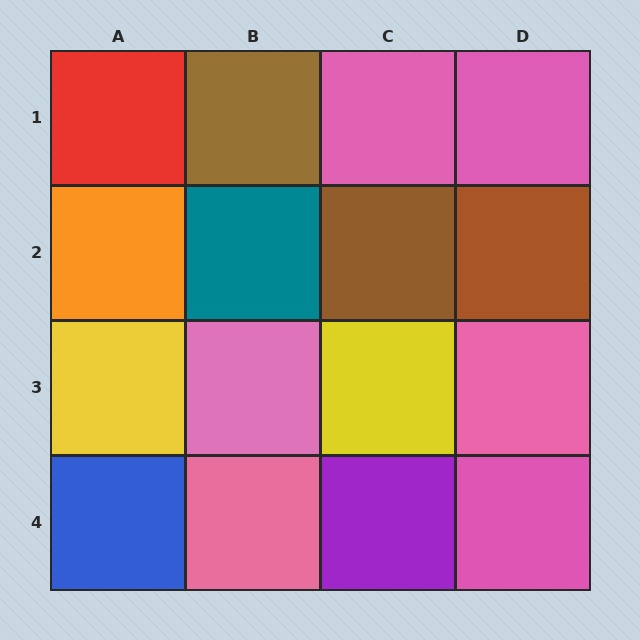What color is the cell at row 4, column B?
Pink.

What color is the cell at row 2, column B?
Teal.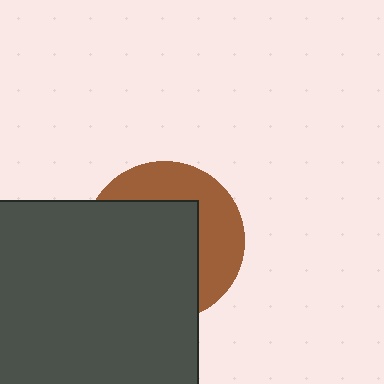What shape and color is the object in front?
The object in front is a dark gray rectangle.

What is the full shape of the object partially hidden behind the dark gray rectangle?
The partially hidden object is a brown circle.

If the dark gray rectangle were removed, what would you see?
You would see the complete brown circle.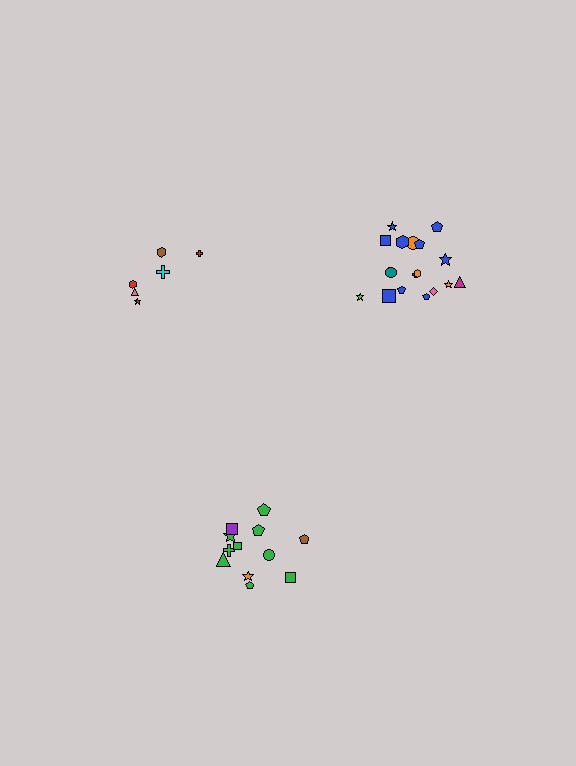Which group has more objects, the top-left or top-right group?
The top-right group.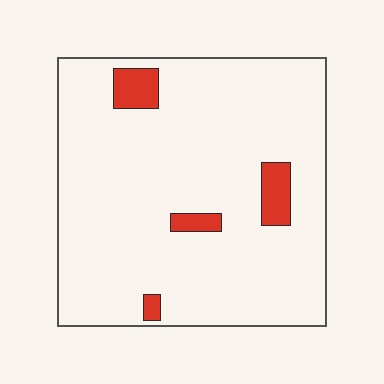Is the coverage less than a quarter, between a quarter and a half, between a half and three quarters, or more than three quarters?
Less than a quarter.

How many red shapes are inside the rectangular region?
4.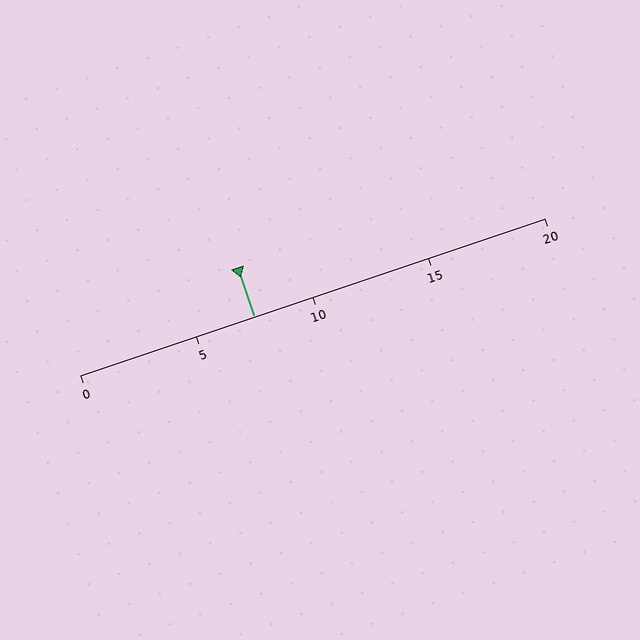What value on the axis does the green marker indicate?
The marker indicates approximately 7.5.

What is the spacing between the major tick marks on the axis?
The major ticks are spaced 5 apart.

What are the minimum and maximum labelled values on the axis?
The axis runs from 0 to 20.